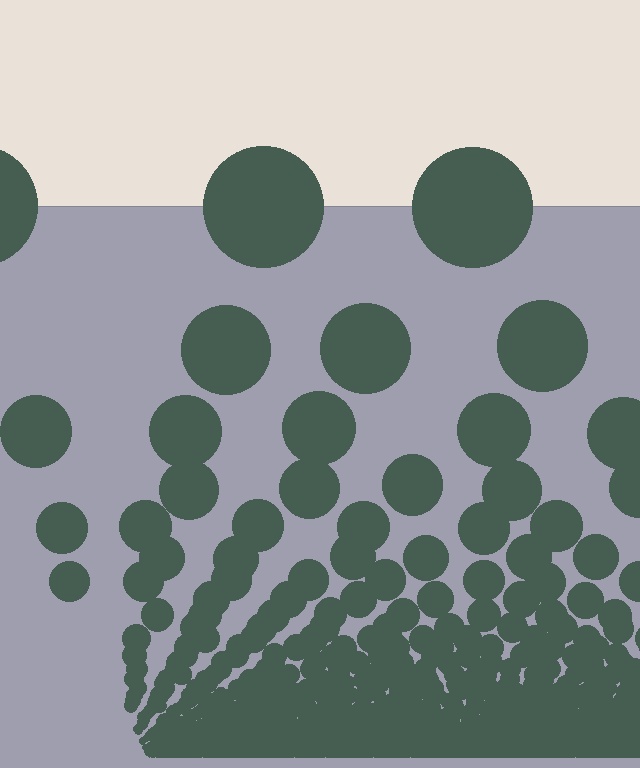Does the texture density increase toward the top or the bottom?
Density increases toward the bottom.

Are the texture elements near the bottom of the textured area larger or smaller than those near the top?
Smaller. The gradient is inverted — elements near the bottom are smaller and denser.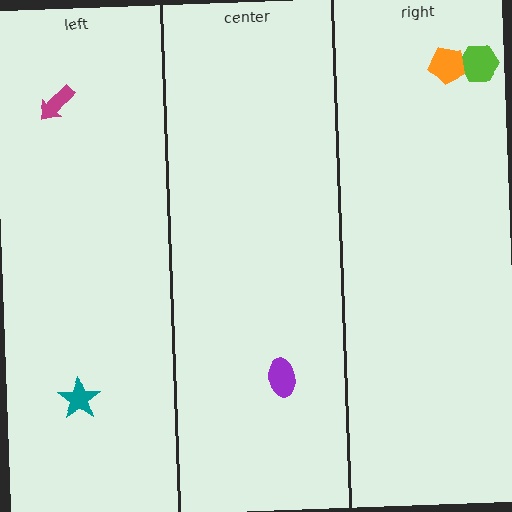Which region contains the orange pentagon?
The right region.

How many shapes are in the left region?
2.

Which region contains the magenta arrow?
The left region.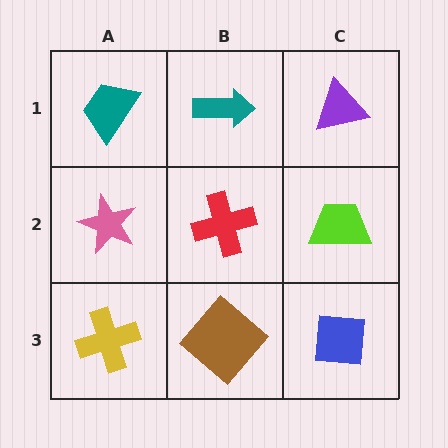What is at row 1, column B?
A teal arrow.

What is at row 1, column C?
A purple triangle.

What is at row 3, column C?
A blue square.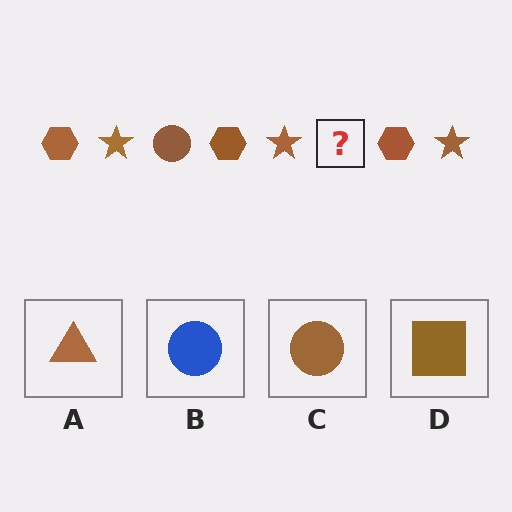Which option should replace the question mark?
Option C.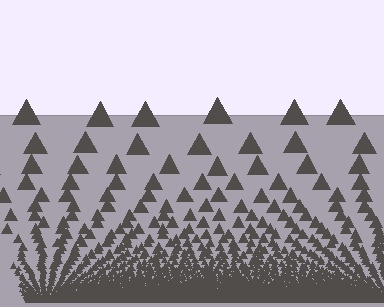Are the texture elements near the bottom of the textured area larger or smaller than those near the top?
Smaller. The gradient is inverted — elements near the bottom are smaller and denser.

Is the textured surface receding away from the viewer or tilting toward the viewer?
The surface appears to tilt toward the viewer. Texture elements get larger and sparser toward the top.